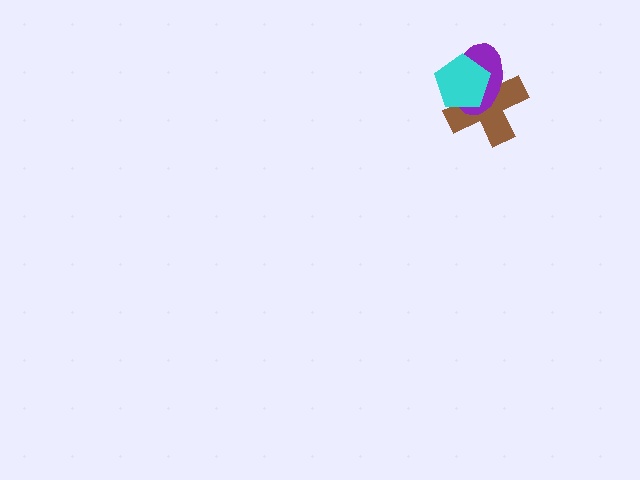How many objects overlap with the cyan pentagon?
2 objects overlap with the cyan pentagon.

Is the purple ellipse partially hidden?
Yes, it is partially covered by another shape.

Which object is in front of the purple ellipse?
The cyan pentagon is in front of the purple ellipse.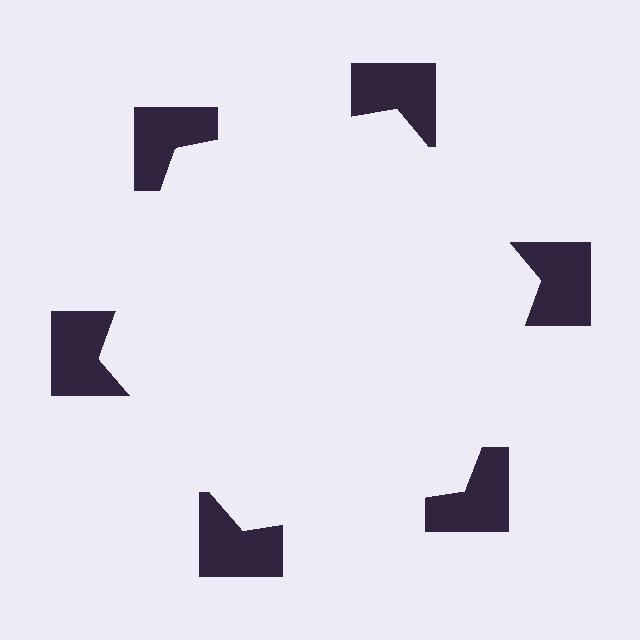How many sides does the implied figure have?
6 sides.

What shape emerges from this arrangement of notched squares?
An illusory hexagon — its edges are inferred from the aligned wedge cuts in the notched squares, not physically drawn.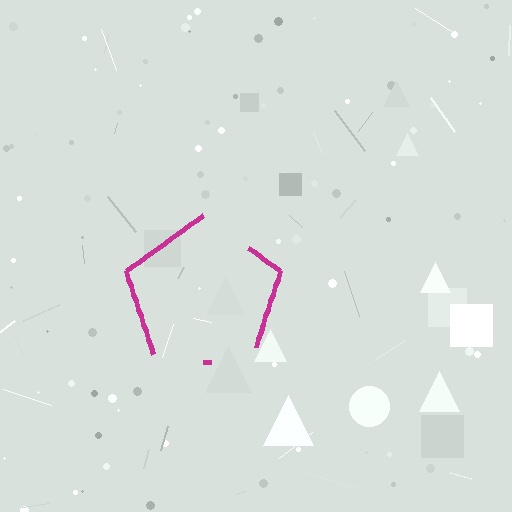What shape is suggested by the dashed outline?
The dashed outline suggests a pentagon.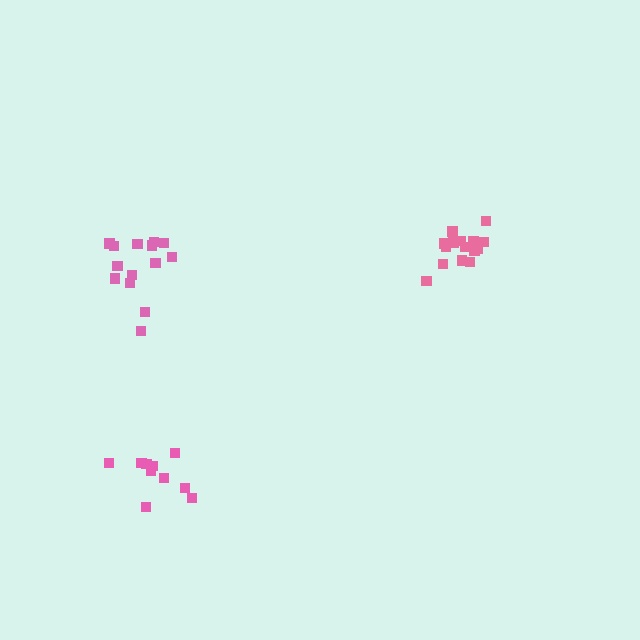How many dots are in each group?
Group 1: 10 dots, Group 2: 14 dots, Group 3: 15 dots (39 total).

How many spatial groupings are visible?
There are 3 spatial groupings.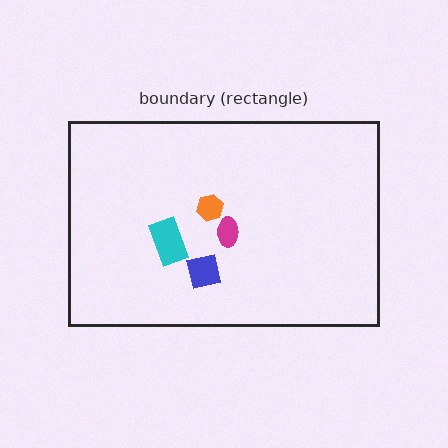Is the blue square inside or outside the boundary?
Inside.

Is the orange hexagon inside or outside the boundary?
Inside.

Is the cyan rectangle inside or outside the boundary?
Inside.